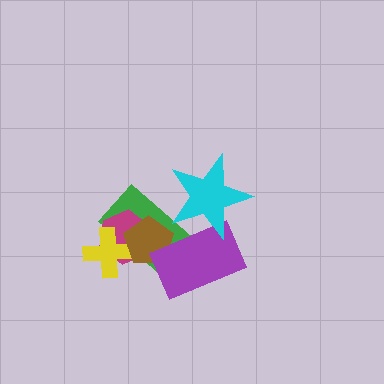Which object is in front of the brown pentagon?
The purple rectangle is in front of the brown pentagon.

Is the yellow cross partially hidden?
Yes, it is partially covered by another shape.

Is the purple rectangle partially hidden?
Yes, it is partially covered by another shape.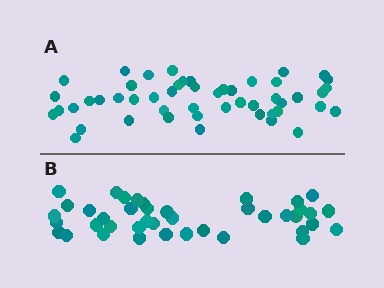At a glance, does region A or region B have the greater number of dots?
Region A (the top region) has more dots.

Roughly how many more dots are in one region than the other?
Region A has roughly 8 or so more dots than region B.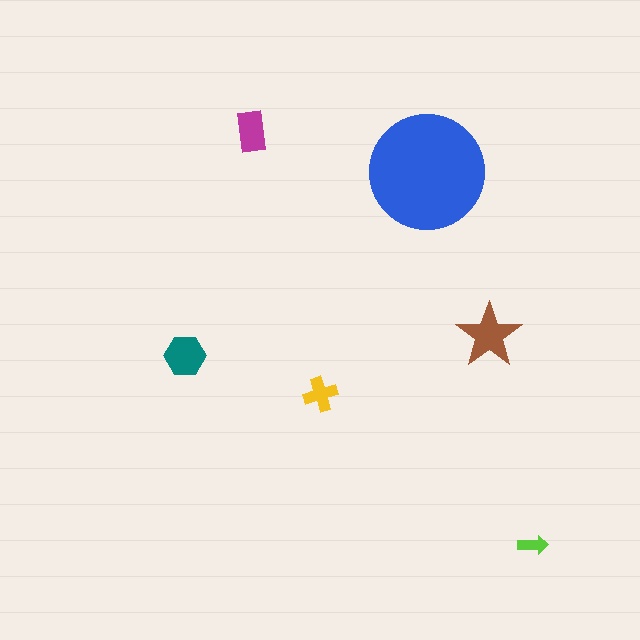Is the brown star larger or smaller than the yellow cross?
Larger.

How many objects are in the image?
There are 6 objects in the image.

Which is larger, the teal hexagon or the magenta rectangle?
The teal hexagon.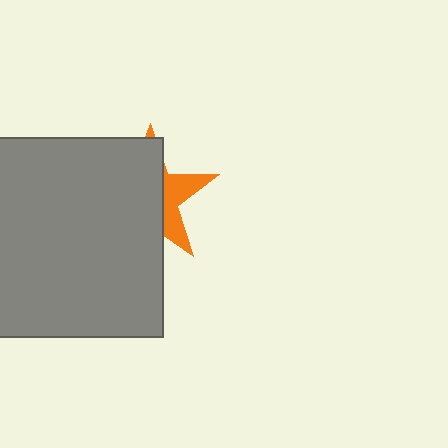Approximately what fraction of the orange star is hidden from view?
Roughly 67% of the orange star is hidden behind the gray rectangle.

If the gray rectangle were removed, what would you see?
You would see the complete orange star.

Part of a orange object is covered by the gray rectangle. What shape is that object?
It is a star.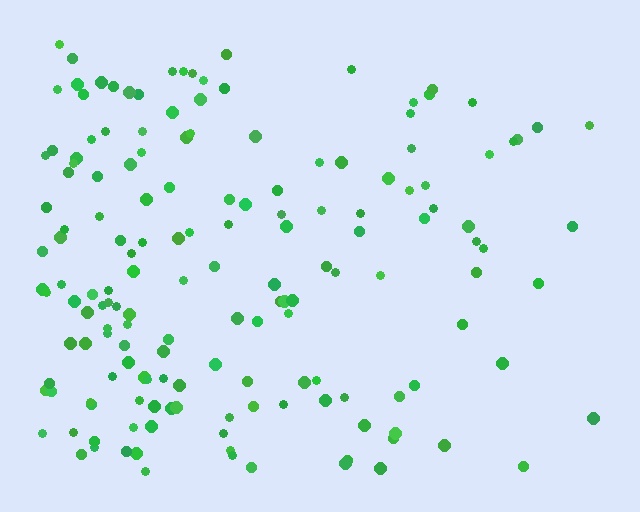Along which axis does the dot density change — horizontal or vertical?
Horizontal.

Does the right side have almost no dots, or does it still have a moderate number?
Still a moderate number, just noticeably fewer than the left.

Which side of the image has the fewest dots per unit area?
The right.